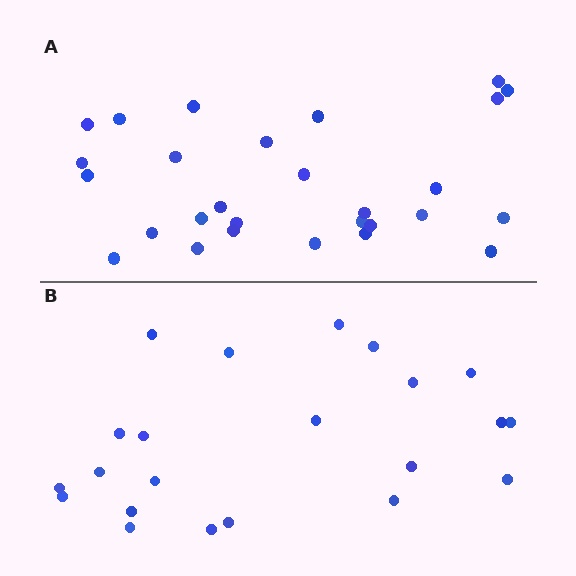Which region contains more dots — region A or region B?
Region A (the top region) has more dots.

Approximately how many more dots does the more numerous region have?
Region A has about 6 more dots than region B.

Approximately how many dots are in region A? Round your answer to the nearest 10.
About 30 dots. (The exact count is 28, which rounds to 30.)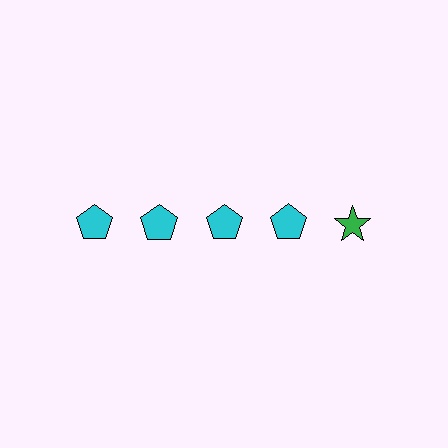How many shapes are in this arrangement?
There are 5 shapes arranged in a grid pattern.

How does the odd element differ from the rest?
It differs in both color (green instead of cyan) and shape (star instead of pentagon).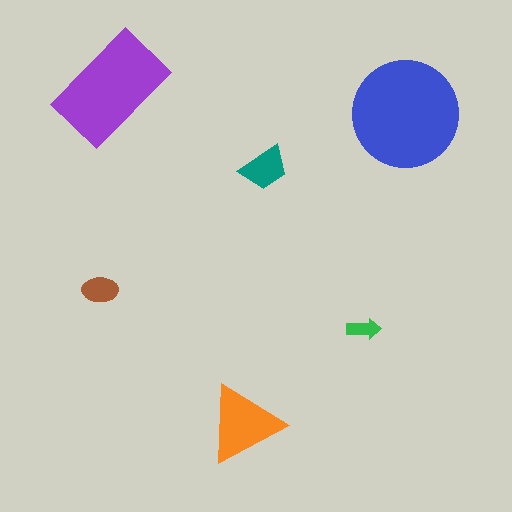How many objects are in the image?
There are 6 objects in the image.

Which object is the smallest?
The green arrow.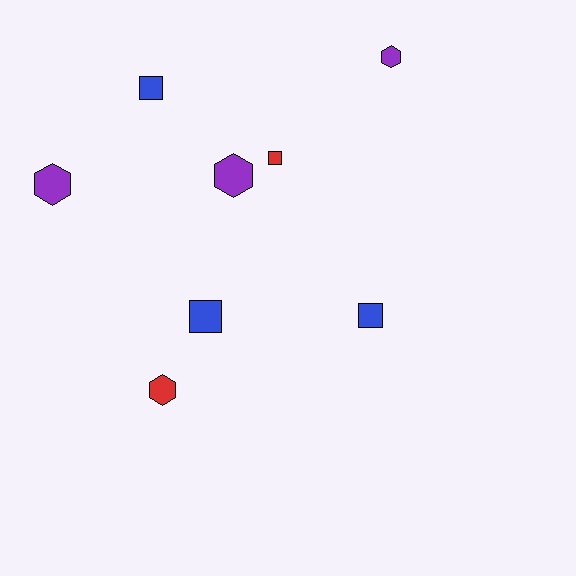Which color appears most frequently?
Purple, with 3 objects.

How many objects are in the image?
There are 8 objects.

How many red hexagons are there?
There is 1 red hexagon.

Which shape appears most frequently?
Hexagon, with 4 objects.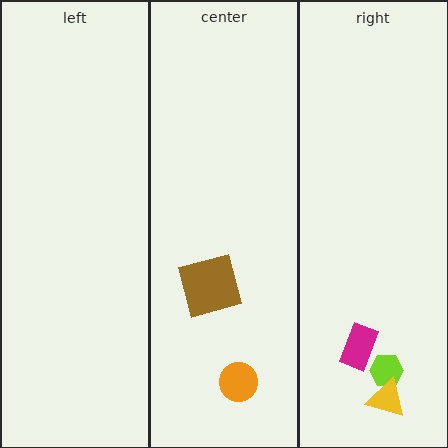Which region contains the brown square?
The center region.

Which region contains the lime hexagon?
The right region.